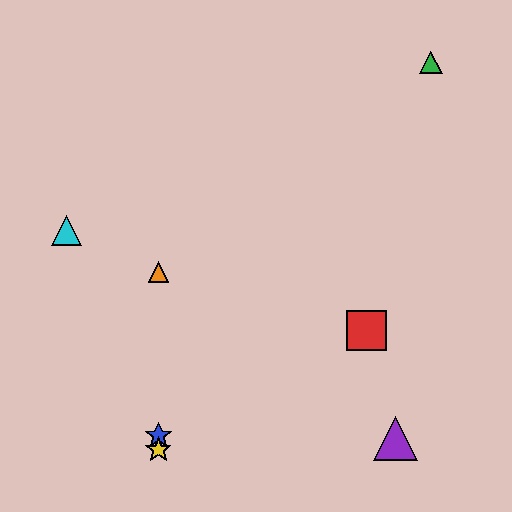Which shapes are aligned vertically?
The blue star, the yellow star, the orange triangle are aligned vertically.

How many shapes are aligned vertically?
3 shapes (the blue star, the yellow star, the orange triangle) are aligned vertically.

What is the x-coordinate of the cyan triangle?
The cyan triangle is at x≈67.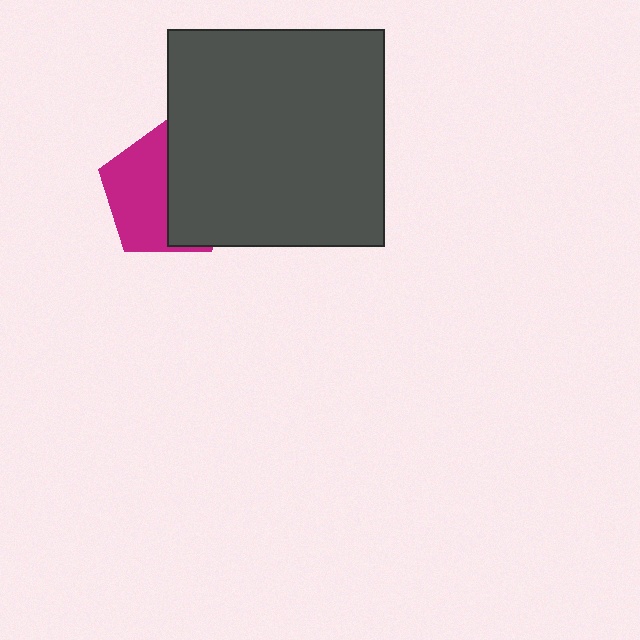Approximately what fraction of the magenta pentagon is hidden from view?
Roughly 49% of the magenta pentagon is hidden behind the dark gray square.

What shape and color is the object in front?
The object in front is a dark gray square.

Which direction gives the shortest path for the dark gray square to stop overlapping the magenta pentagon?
Moving right gives the shortest separation.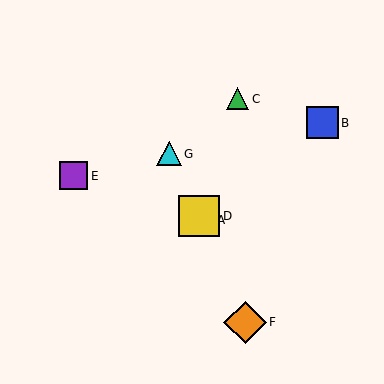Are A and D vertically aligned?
Yes, both are at x≈199.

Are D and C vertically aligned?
No, D is at x≈199 and C is at x≈238.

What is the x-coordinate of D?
Object D is at x≈199.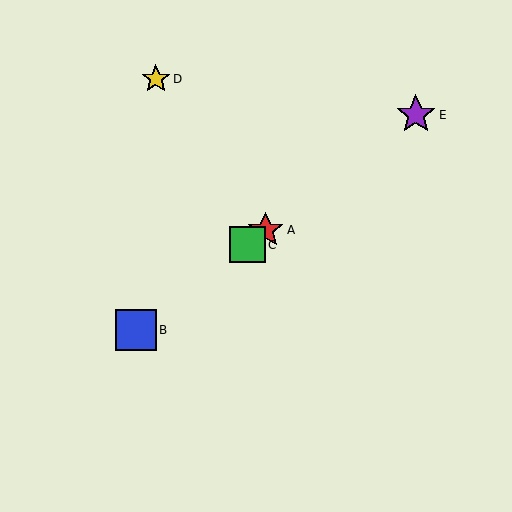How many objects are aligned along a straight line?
4 objects (A, B, C, E) are aligned along a straight line.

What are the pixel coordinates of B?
Object B is at (136, 330).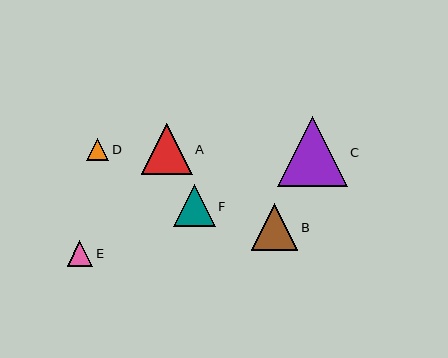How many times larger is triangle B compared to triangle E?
Triangle B is approximately 1.8 times the size of triangle E.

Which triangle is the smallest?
Triangle D is the smallest with a size of approximately 22 pixels.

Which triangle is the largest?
Triangle C is the largest with a size of approximately 70 pixels.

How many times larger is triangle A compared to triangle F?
Triangle A is approximately 1.2 times the size of triangle F.